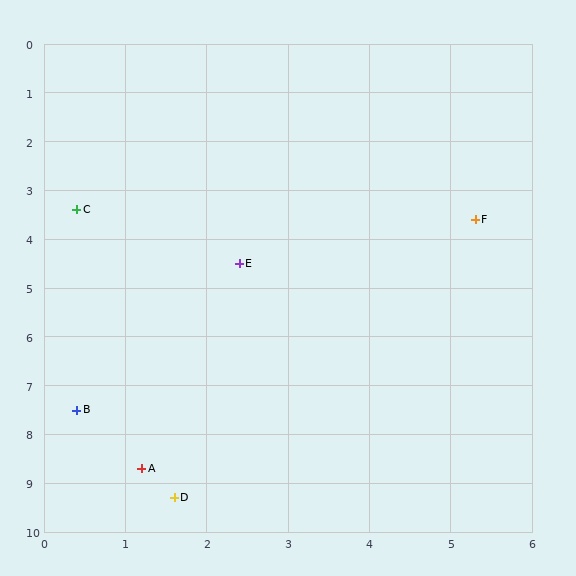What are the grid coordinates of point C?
Point C is at approximately (0.4, 3.4).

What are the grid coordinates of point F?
Point F is at approximately (5.3, 3.6).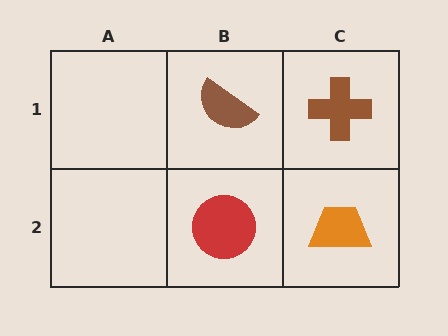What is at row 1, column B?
A brown semicircle.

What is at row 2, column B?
A red circle.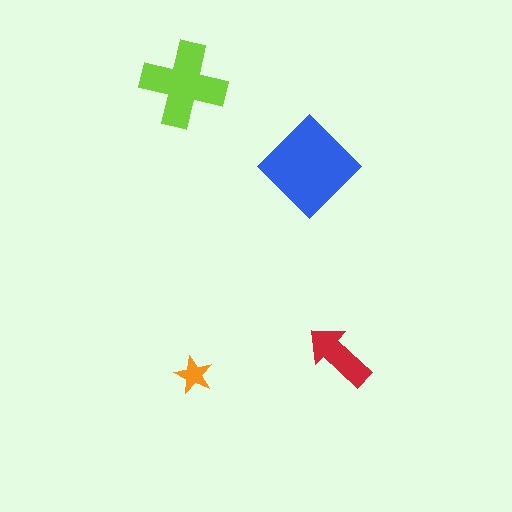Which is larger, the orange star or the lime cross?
The lime cross.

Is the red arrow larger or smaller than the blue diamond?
Smaller.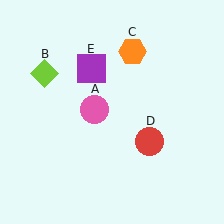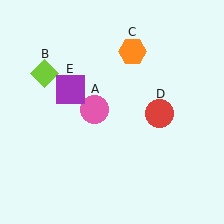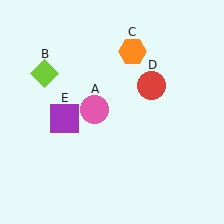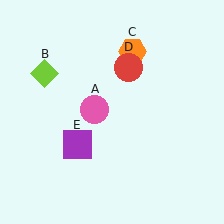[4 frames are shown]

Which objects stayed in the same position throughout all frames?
Pink circle (object A) and lime diamond (object B) and orange hexagon (object C) remained stationary.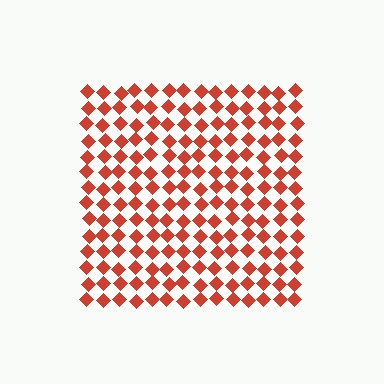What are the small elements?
The small elements are diamonds.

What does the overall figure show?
The overall figure shows a square.